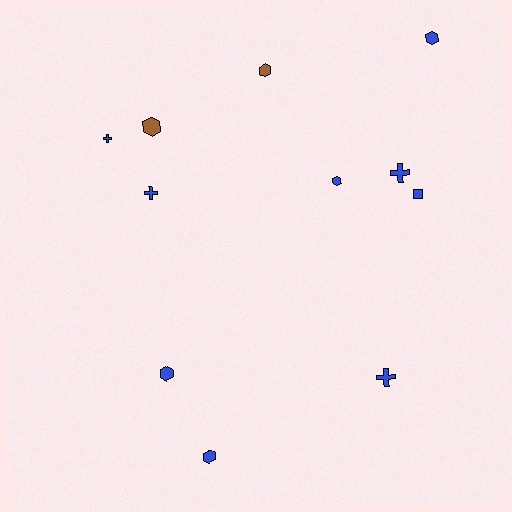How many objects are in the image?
There are 11 objects.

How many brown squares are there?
There are no brown squares.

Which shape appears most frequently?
Hexagon, with 6 objects.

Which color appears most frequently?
Blue, with 9 objects.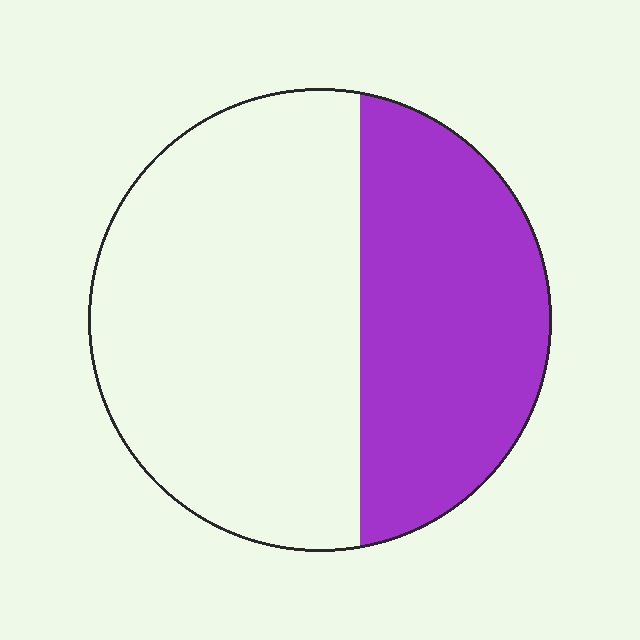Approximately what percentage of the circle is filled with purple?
Approximately 40%.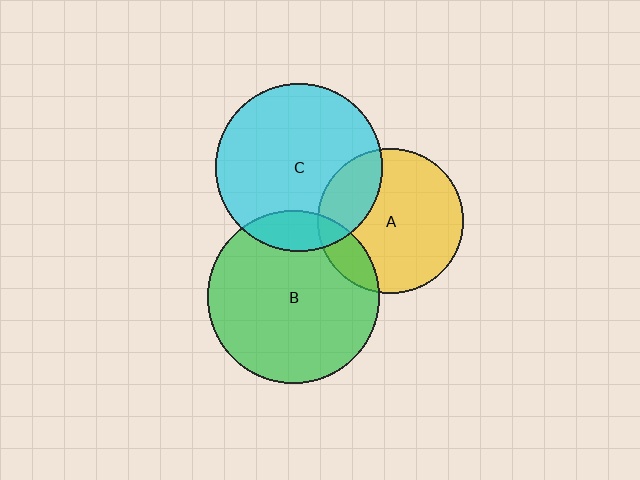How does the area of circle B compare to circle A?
Approximately 1.4 times.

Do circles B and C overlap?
Yes.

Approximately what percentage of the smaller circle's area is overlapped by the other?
Approximately 15%.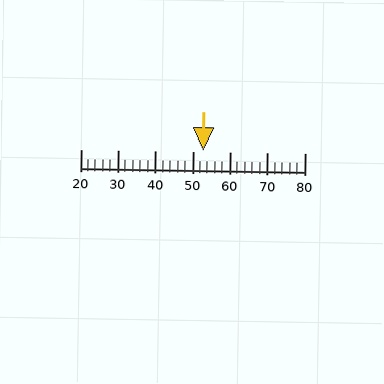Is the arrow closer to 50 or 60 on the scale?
The arrow is closer to 50.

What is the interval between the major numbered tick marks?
The major tick marks are spaced 10 units apart.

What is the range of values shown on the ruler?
The ruler shows values from 20 to 80.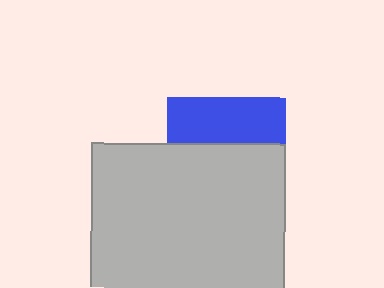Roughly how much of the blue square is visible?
A small part of it is visible (roughly 39%).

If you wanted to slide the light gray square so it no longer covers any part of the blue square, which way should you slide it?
Slide it down — that is the most direct way to separate the two shapes.